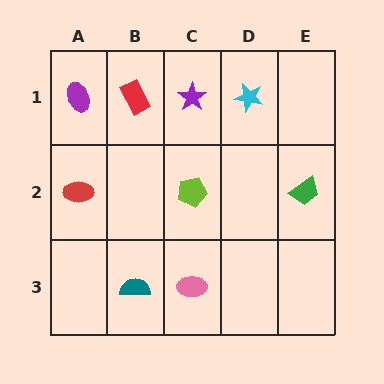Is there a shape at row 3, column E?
No, that cell is empty.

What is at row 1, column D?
A cyan star.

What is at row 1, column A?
A purple ellipse.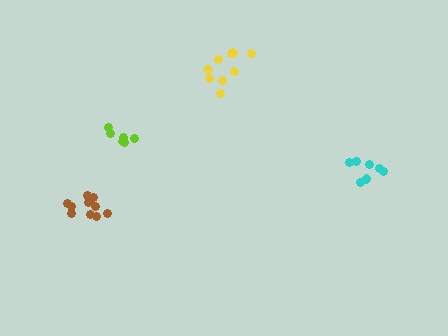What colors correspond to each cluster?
The clusters are colored: cyan, lime, brown, yellow.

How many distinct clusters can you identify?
There are 4 distinct clusters.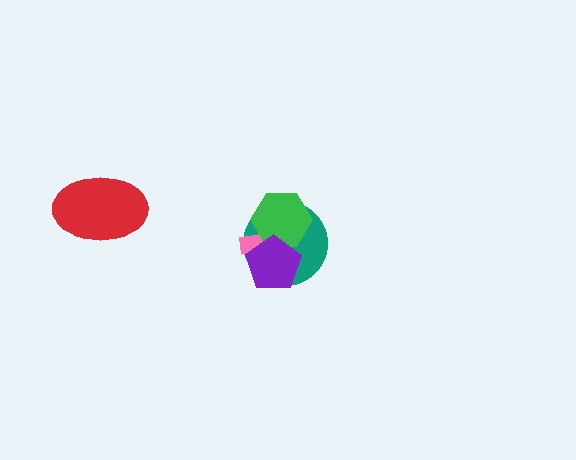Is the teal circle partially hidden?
Yes, it is partially covered by another shape.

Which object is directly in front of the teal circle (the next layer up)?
The pink cross is directly in front of the teal circle.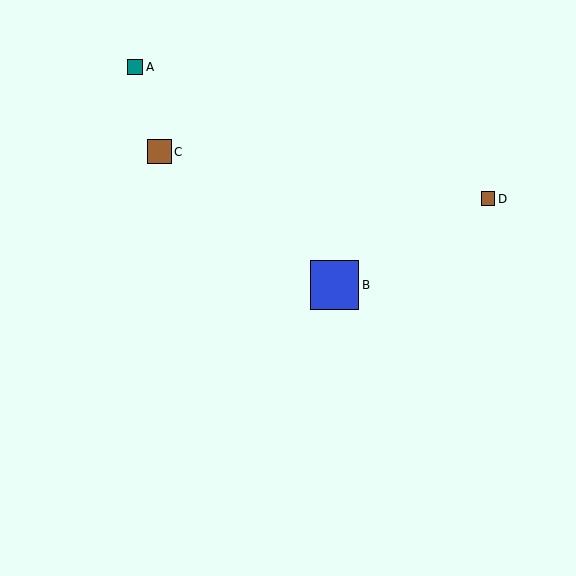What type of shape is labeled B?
Shape B is a blue square.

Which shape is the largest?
The blue square (labeled B) is the largest.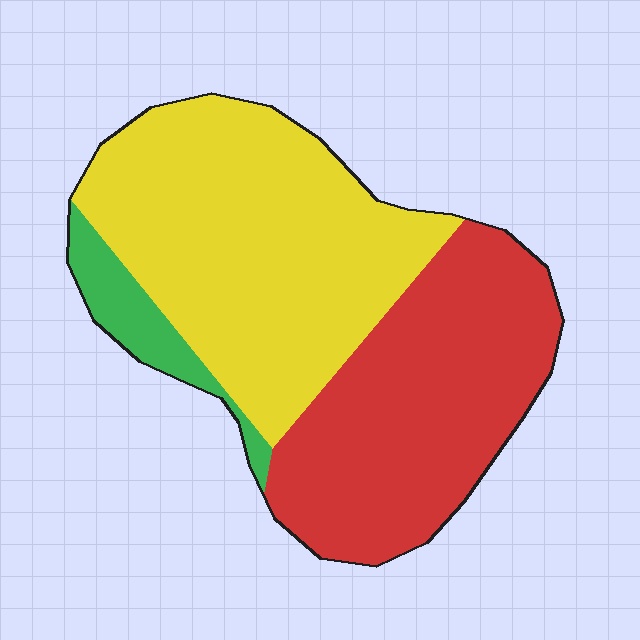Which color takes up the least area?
Green, at roughly 10%.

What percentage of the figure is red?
Red takes up about two fifths (2/5) of the figure.